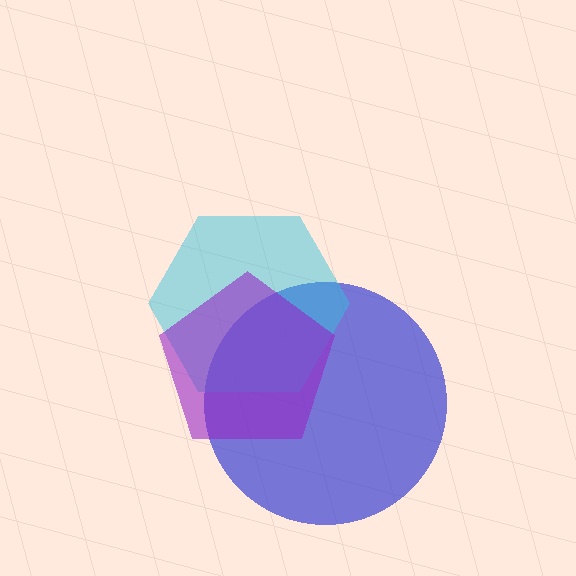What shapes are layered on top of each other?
The layered shapes are: a blue circle, a cyan hexagon, a purple pentagon.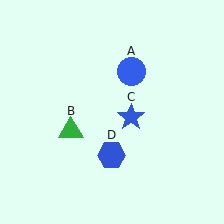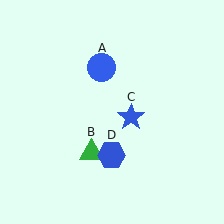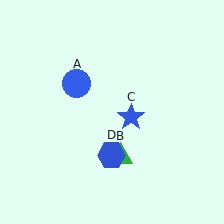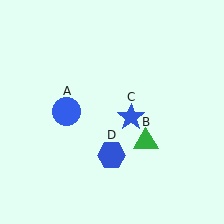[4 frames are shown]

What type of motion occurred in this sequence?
The blue circle (object A), green triangle (object B) rotated counterclockwise around the center of the scene.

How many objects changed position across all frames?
2 objects changed position: blue circle (object A), green triangle (object B).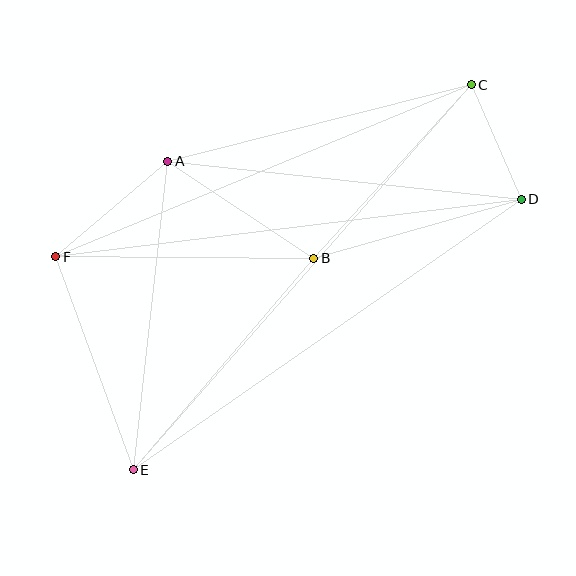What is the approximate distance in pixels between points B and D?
The distance between B and D is approximately 216 pixels.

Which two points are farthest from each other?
Points C and E are farthest from each other.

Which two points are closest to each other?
Points C and D are closest to each other.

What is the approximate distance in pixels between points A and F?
The distance between A and F is approximately 147 pixels.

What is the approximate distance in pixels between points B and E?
The distance between B and E is approximately 278 pixels.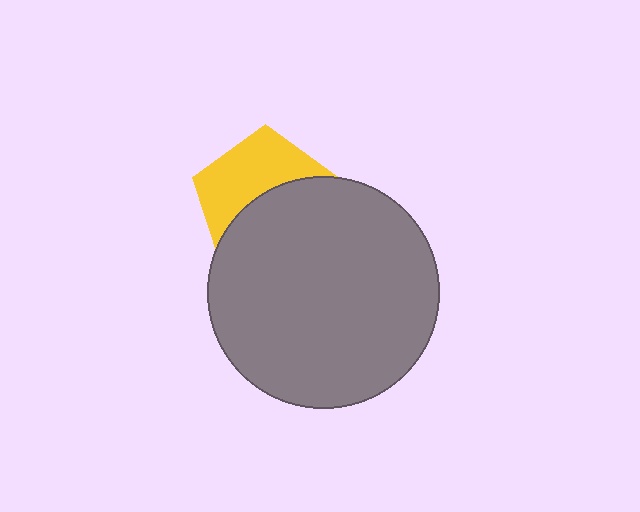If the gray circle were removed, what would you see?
You would see the complete yellow pentagon.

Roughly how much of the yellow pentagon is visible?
About half of it is visible (roughly 48%).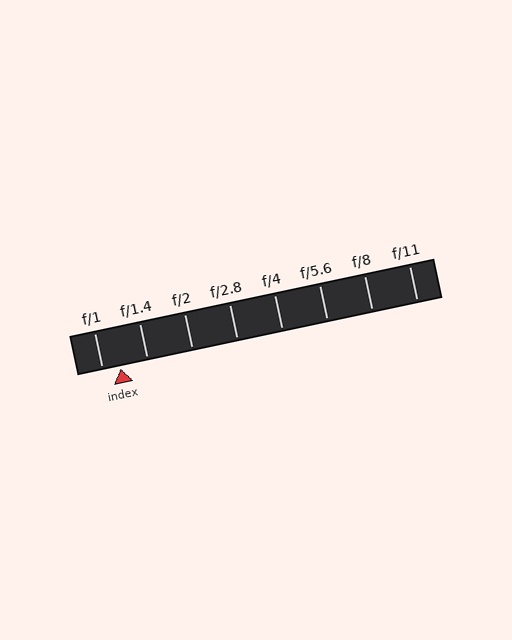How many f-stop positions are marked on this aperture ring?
There are 8 f-stop positions marked.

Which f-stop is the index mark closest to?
The index mark is closest to f/1.